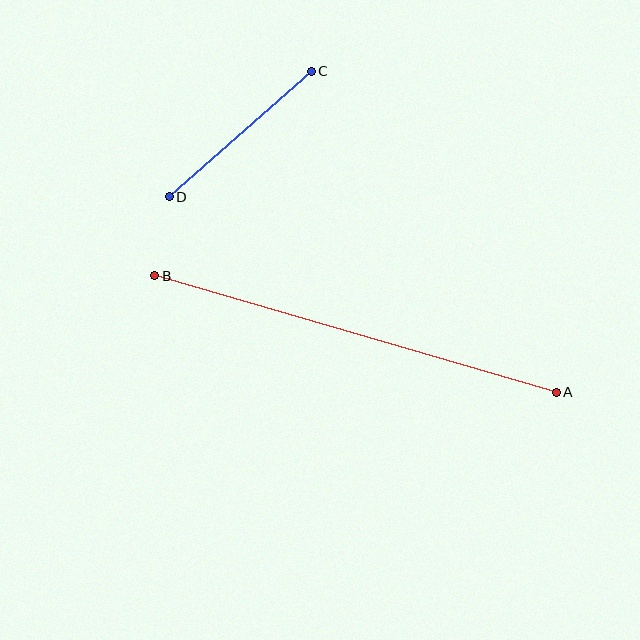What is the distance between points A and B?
The distance is approximately 418 pixels.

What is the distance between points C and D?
The distance is approximately 190 pixels.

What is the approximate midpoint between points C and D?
The midpoint is at approximately (240, 134) pixels.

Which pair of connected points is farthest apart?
Points A and B are farthest apart.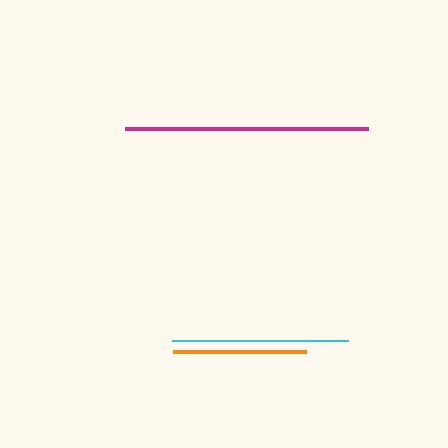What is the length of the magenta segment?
The magenta segment is approximately 243 pixels long.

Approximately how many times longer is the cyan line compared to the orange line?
The cyan line is approximately 1.3 times the length of the orange line.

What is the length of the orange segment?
The orange segment is approximately 133 pixels long.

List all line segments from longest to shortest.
From longest to shortest: magenta, cyan, orange.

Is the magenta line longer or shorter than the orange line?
The magenta line is longer than the orange line.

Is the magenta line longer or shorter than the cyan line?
The magenta line is longer than the cyan line.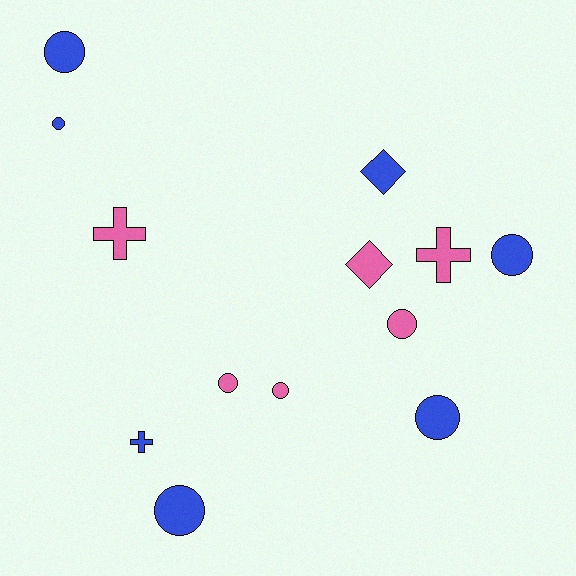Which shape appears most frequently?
Circle, with 8 objects.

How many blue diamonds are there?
There is 1 blue diamond.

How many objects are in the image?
There are 13 objects.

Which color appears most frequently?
Blue, with 7 objects.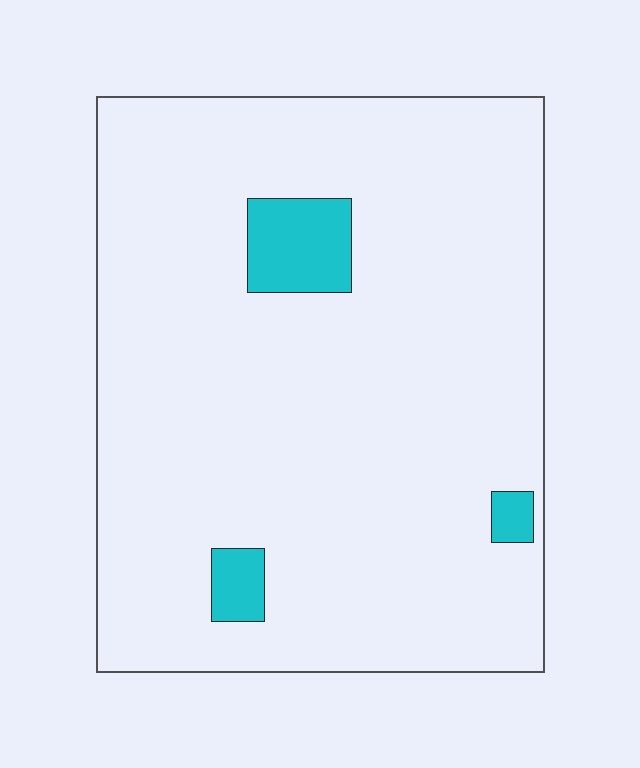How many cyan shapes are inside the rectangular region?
3.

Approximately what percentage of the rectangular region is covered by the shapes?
Approximately 5%.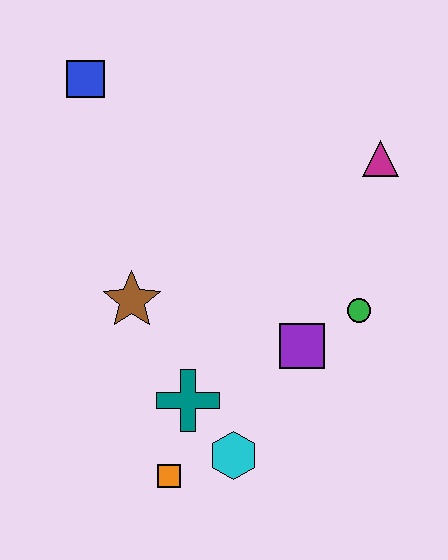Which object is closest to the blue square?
The brown star is closest to the blue square.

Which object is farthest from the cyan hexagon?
The blue square is farthest from the cyan hexagon.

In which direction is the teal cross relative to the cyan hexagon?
The teal cross is above the cyan hexagon.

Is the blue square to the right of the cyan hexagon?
No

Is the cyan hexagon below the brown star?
Yes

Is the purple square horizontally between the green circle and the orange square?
Yes